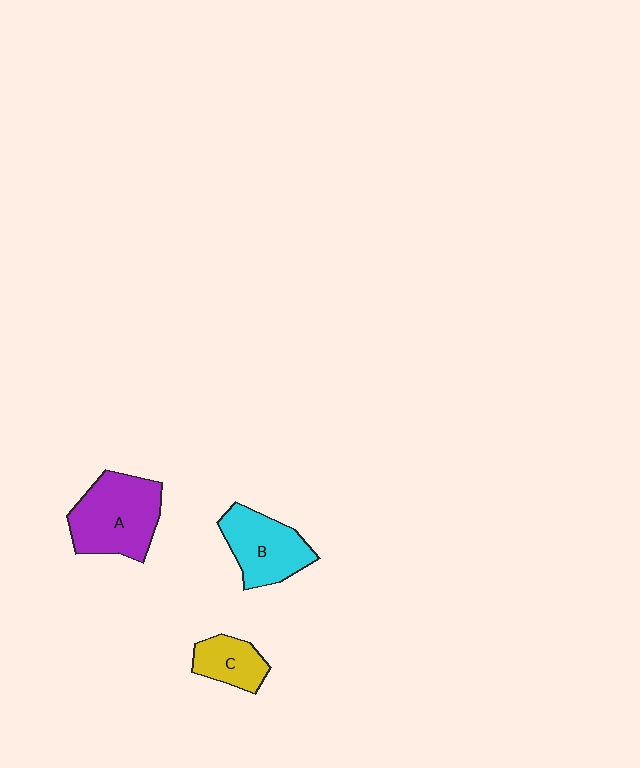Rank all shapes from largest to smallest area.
From largest to smallest: A (purple), B (cyan), C (yellow).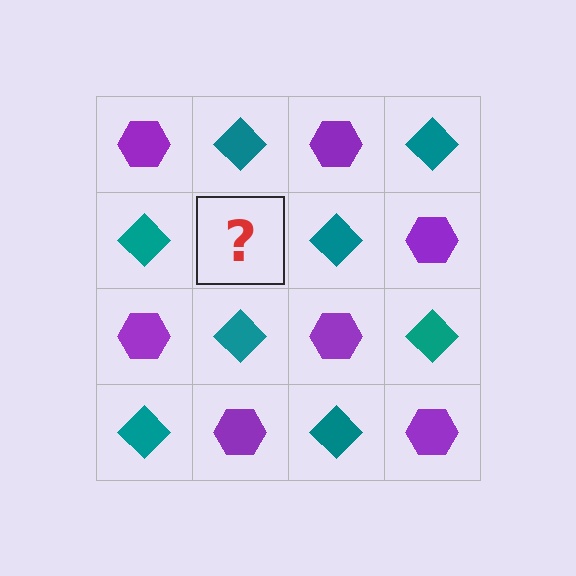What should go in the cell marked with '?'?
The missing cell should contain a purple hexagon.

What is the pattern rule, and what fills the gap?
The rule is that it alternates purple hexagon and teal diamond in a checkerboard pattern. The gap should be filled with a purple hexagon.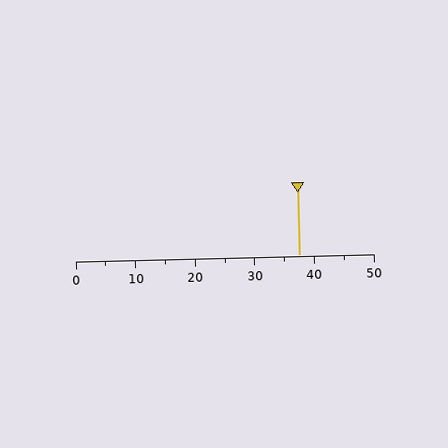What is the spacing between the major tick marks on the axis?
The major ticks are spaced 10 apart.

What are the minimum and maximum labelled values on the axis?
The axis runs from 0 to 50.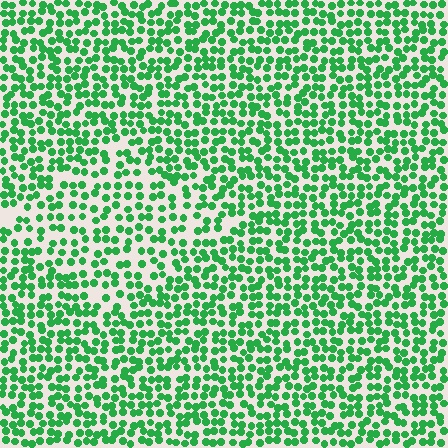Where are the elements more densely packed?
The elements are more densely packed outside the diamond boundary.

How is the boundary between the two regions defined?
The boundary is defined by a change in element density (approximately 1.5x ratio). All elements are the same color, size, and shape.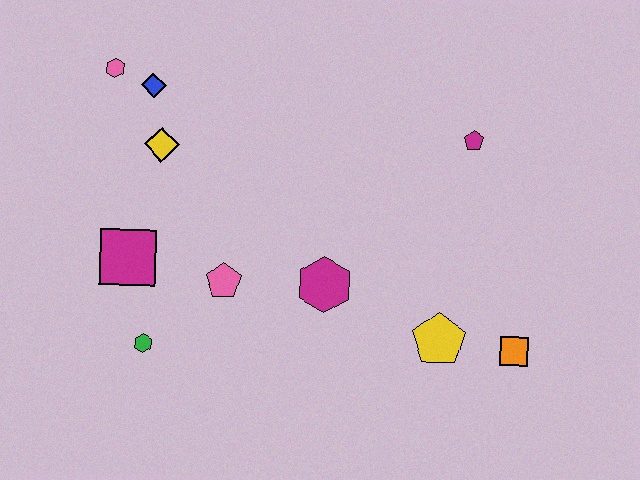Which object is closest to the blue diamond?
The pink hexagon is closest to the blue diamond.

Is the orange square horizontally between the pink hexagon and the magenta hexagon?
No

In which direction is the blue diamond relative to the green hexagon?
The blue diamond is above the green hexagon.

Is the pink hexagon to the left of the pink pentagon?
Yes